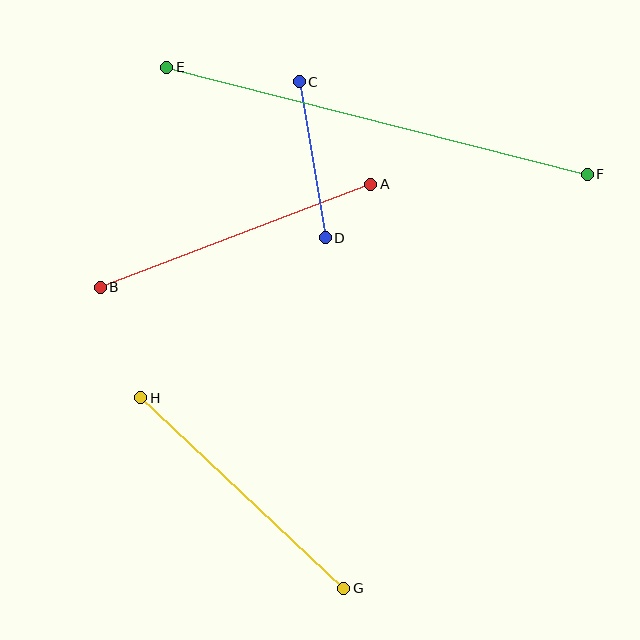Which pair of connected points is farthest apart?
Points E and F are farthest apart.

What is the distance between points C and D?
The distance is approximately 158 pixels.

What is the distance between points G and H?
The distance is approximately 278 pixels.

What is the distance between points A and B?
The distance is approximately 289 pixels.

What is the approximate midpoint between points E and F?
The midpoint is at approximately (377, 121) pixels.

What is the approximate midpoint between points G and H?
The midpoint is at approximately (242, 493) pixels.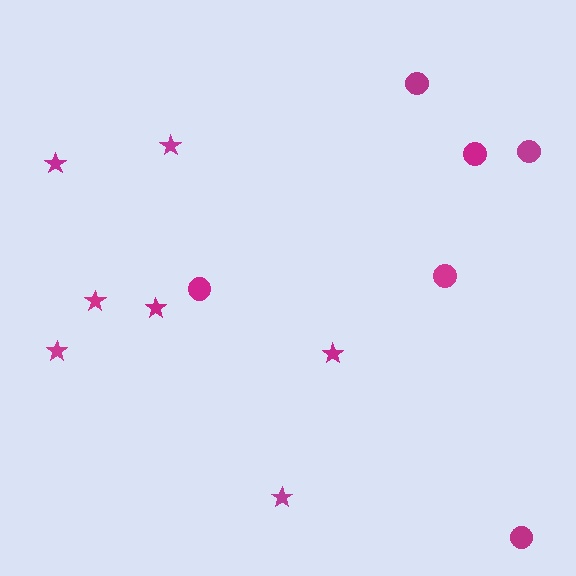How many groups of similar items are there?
There are 2 groups: one group of circles (6) and one group of stars (7).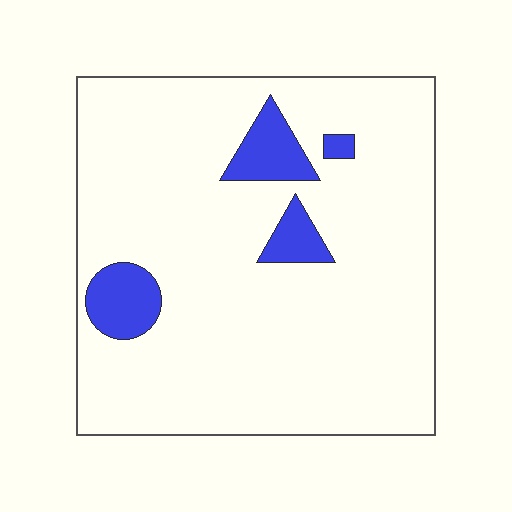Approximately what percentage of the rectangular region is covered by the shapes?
Approximately 10%.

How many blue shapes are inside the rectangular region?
4.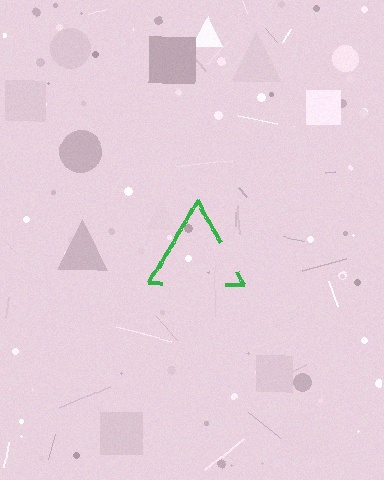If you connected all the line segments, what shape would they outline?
They would outline a triangle.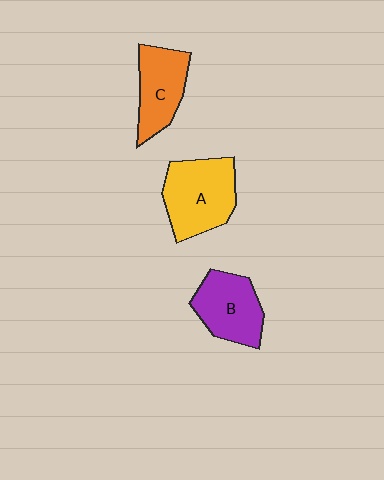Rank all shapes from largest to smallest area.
From largest to smallest: A (yellow), B (purple), C (orange).